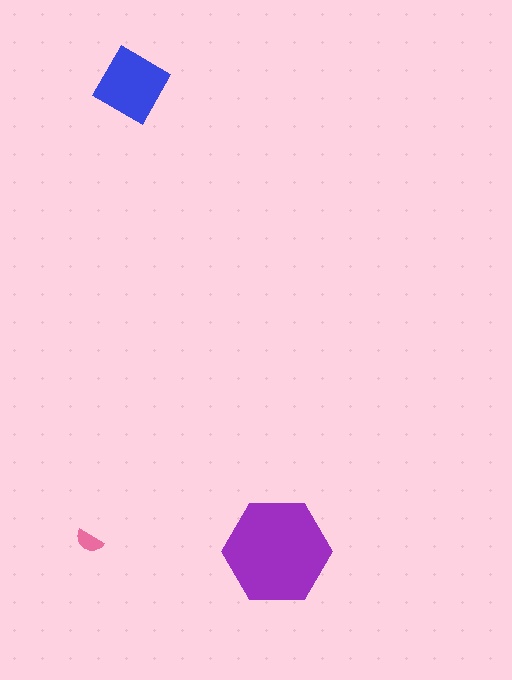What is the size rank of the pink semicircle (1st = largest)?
3rd.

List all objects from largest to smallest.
The purple hexagon, the blue diamond, the pink semicircle.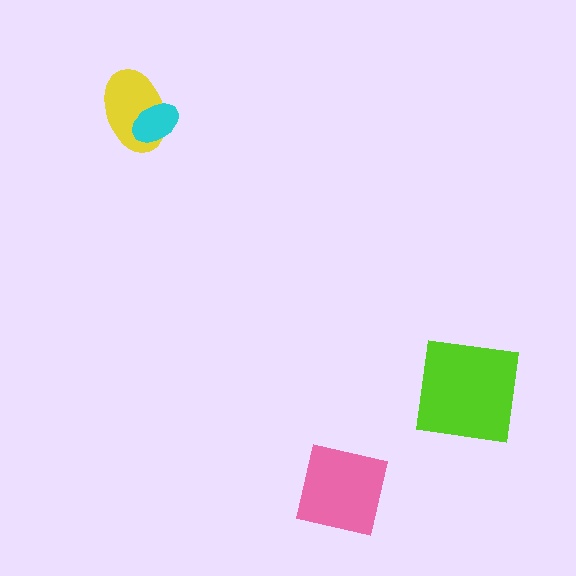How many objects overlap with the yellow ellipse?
1 object overlaps with the yellow ellipse.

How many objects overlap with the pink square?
0 objects overlap with the pink square.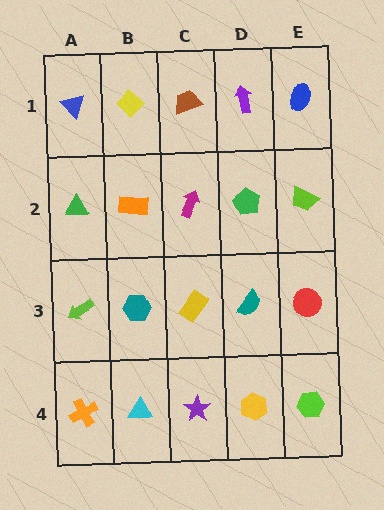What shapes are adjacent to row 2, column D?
A purple arrow (row 1, column D), a teal semicircle (row 3, column D), a magenta arrow (row 2, column C), a lime trapezoid (row 2, column E).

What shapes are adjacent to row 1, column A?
A green triangle (row 2, column A), a yellow diamond (row 1, column B).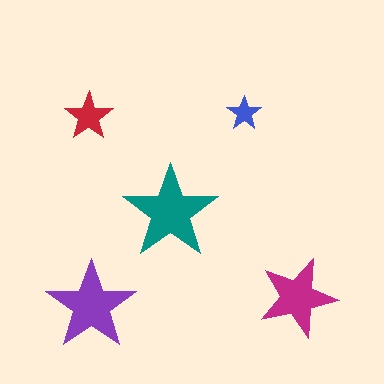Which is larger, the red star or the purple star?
The purple one.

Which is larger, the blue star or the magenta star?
The magenta one.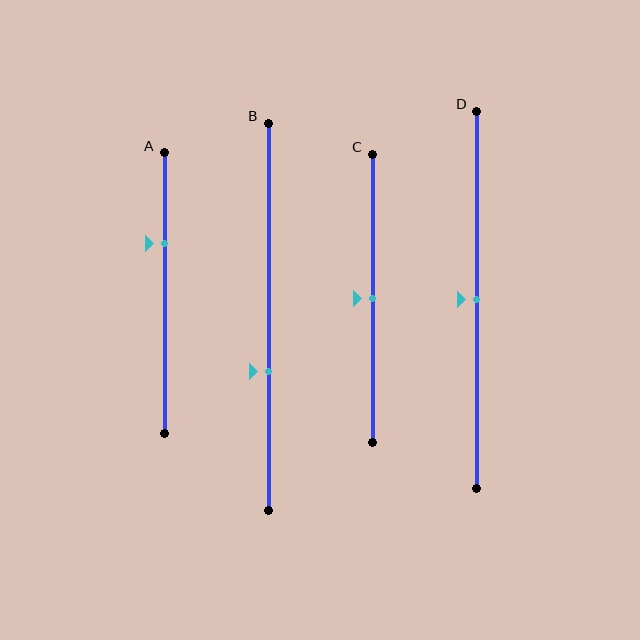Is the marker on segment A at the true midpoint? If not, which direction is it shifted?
No, the marker on segment A is shifted upward by about 18% of the segment length.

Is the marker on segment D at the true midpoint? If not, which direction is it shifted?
Yes, the marker on segment D is at the true midpoint.